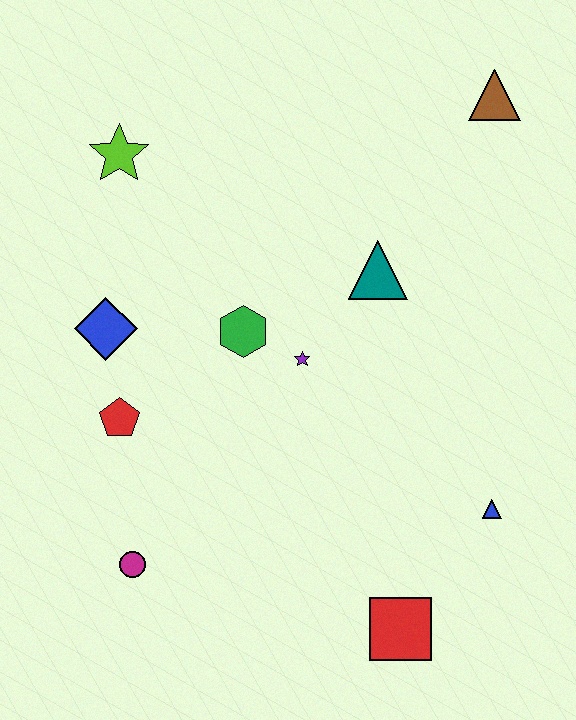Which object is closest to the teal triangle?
The purple star is closest to the teal triangle.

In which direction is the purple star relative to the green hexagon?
The purple star is to the right of the green hexagon.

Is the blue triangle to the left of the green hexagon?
No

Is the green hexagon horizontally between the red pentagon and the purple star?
Yes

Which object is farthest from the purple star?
The brown triangle is farthest from the purple star.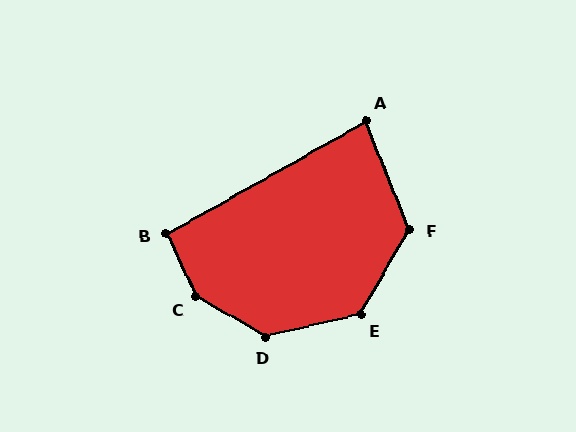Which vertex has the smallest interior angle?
A, at approximately 83 degrees.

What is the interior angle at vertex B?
Approximately 95 degrees (approximately right).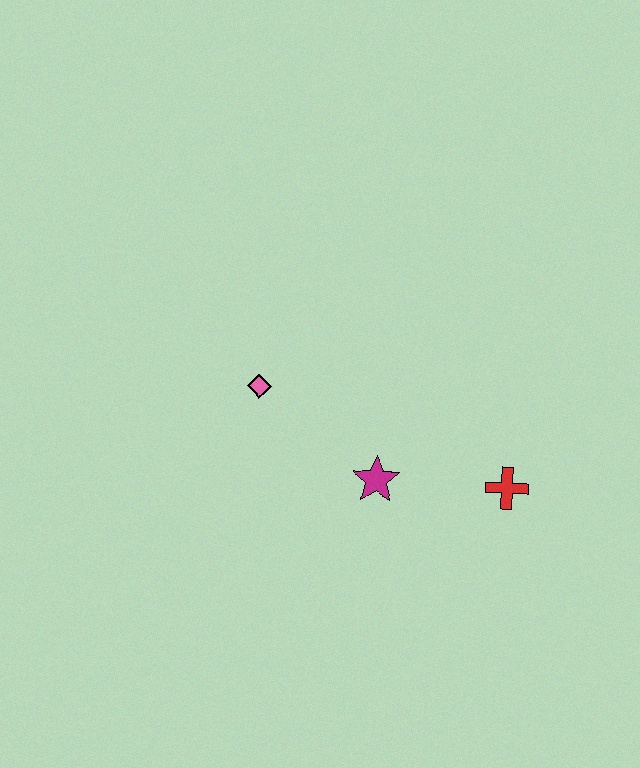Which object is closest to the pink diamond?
The magenta star is closest to the pink diamond.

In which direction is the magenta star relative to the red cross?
The magenta star is to the left of the red cross.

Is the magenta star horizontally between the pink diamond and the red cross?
Yes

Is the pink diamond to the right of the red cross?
No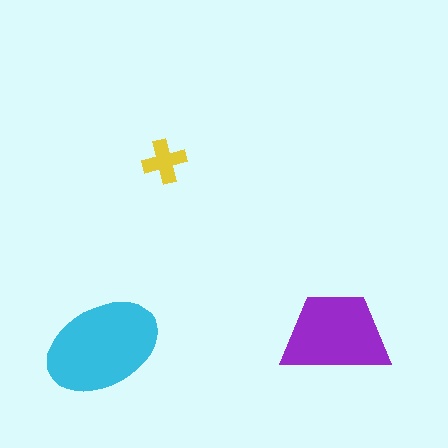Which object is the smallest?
The yellow cross.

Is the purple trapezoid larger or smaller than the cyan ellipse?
Smaller.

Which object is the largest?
The cyan ellipse.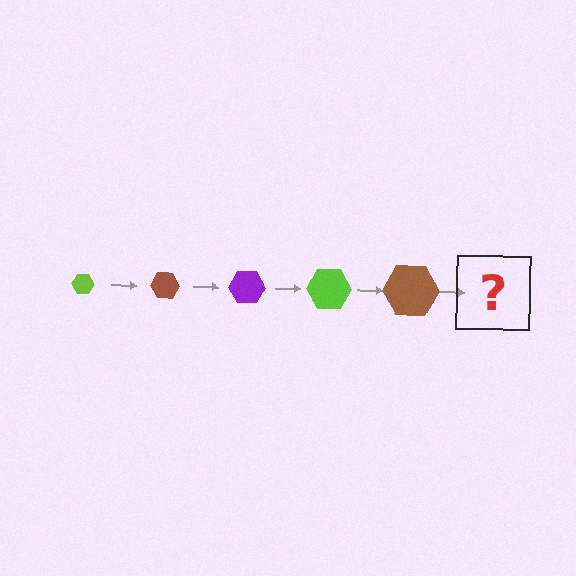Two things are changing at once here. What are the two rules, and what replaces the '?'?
The two rules are that the hexagon grows larger each step and the color cycles through lime, brown, and purple. The '?' should be a purple hexagon, larger than the previous one.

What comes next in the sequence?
The next element should be a purple hexagon, larger than the previous one.